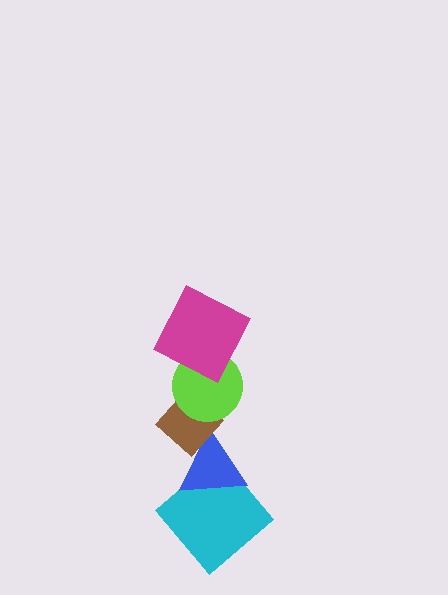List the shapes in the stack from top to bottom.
From top to bottom: the magenta square, the lime circle, the brown diamond, the blue triangle, the cyan diamond.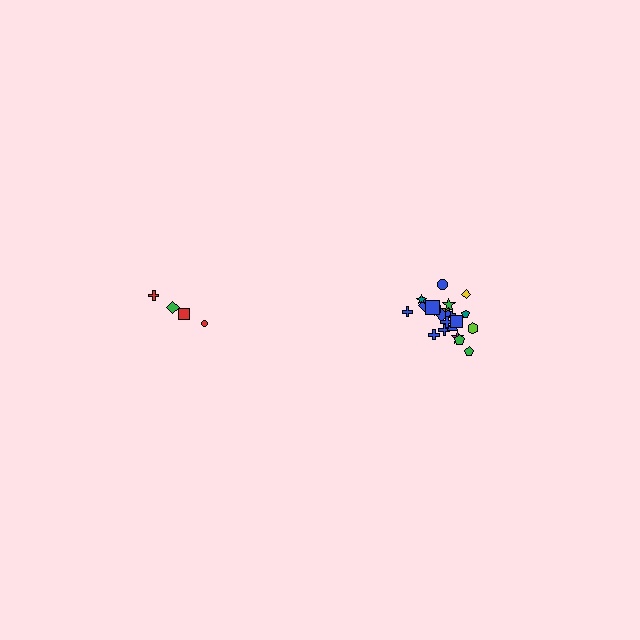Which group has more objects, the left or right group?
The right group.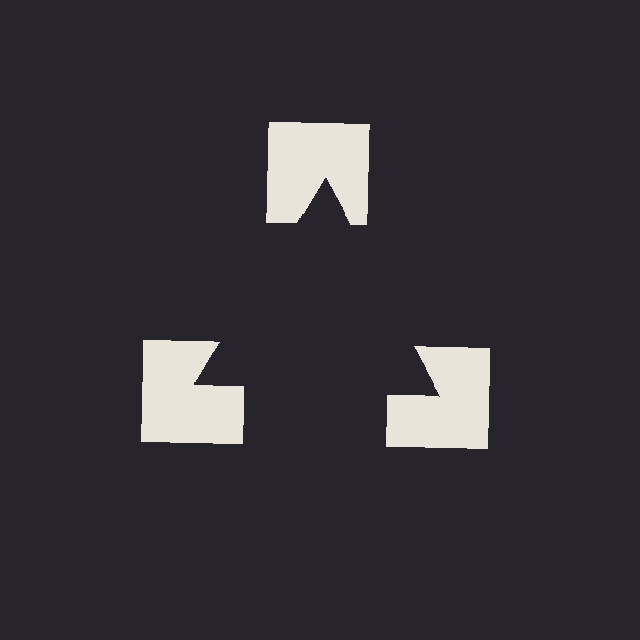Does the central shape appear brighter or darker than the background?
It typically appears slightly darker than the background, even though no actual brightness change is drawn.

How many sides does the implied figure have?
3 sides.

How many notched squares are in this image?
There are 3 — one at each vertex of the illusory triangle.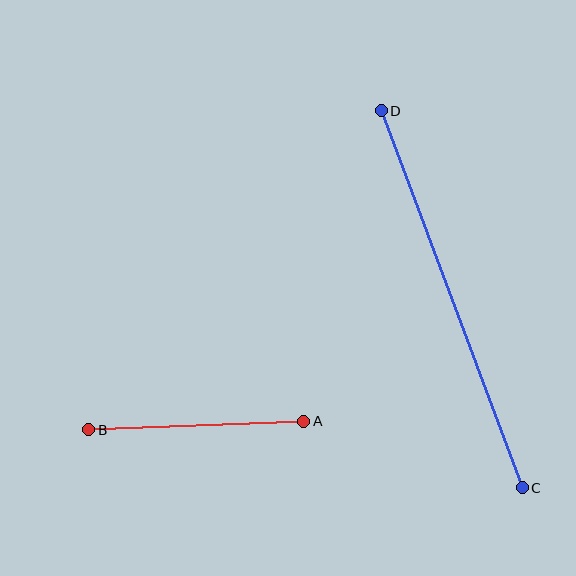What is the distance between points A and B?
The distance is approximately 215 pixels.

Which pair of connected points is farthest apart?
Points C and D are farthest apart.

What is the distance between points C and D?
The distance is approximately 402 pixels.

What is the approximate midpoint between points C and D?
The midpoint is at approximately (452, 299) pixels.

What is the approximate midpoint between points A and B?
The midpoint is at approximately (196, 426) pixels.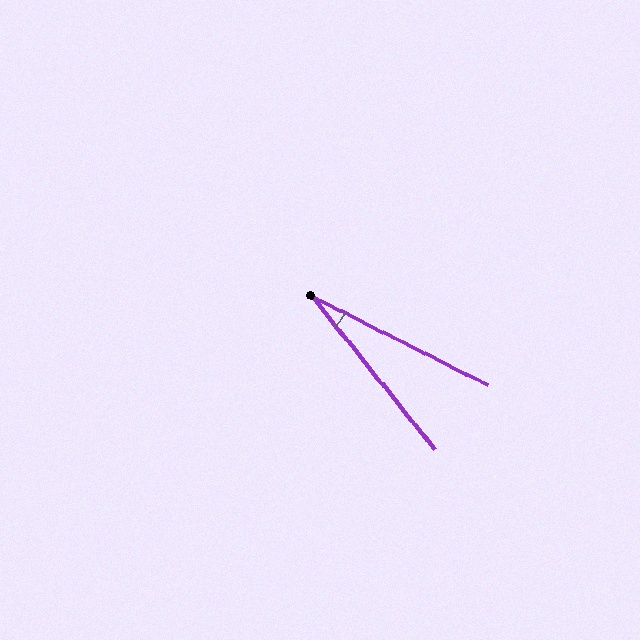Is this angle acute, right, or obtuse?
It is acute.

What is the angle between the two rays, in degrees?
Approximately 25 degrees.